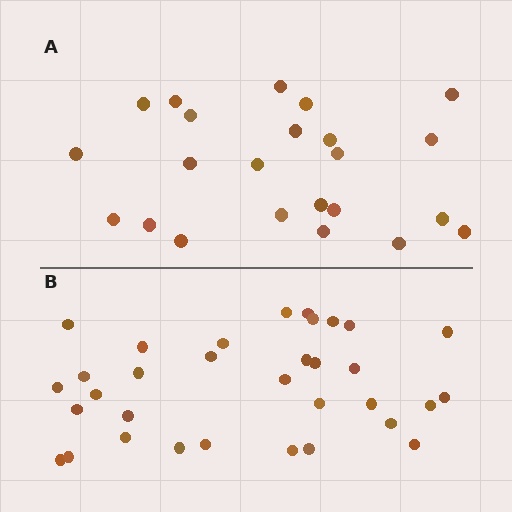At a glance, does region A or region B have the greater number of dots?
Region B (the bottom region) has more dots.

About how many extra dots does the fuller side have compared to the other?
Region B has roughly 10 or so more dots than region A.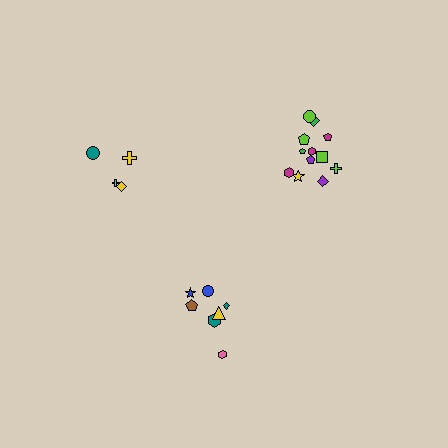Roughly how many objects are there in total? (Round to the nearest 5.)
Roughly 25 objects in total.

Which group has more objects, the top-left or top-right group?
The top-right group.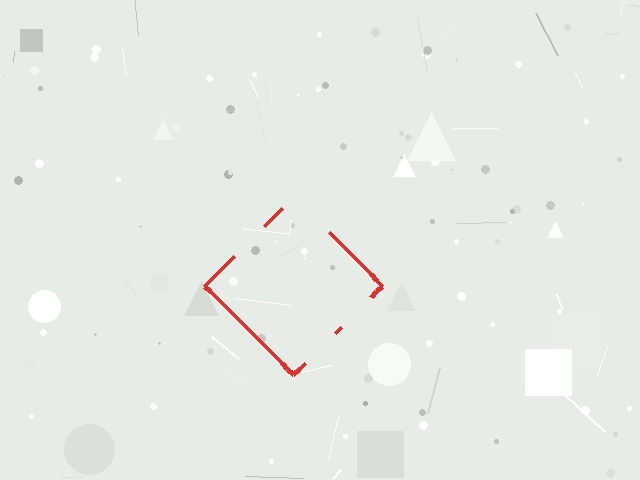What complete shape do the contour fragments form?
The contour fragments form a diamond.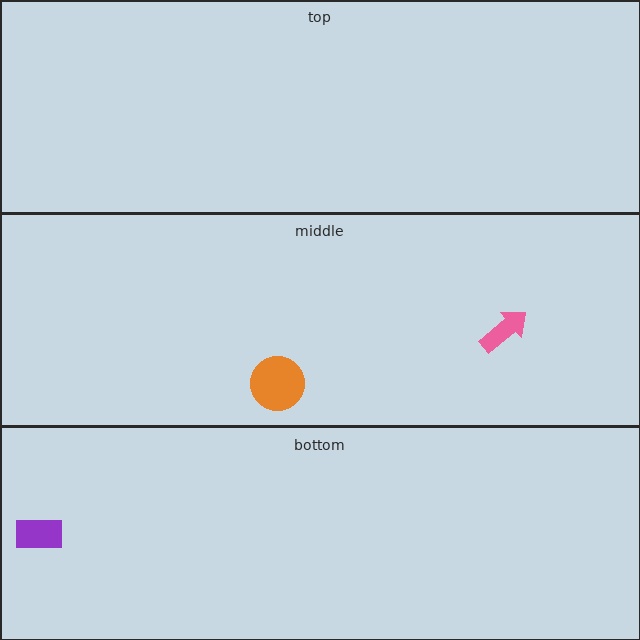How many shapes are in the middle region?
2.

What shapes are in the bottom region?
The purple rectangle.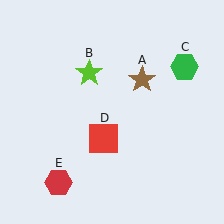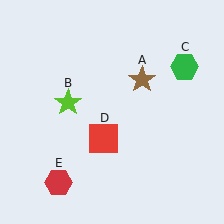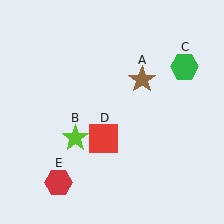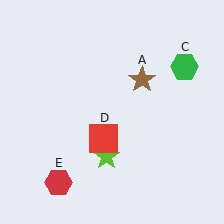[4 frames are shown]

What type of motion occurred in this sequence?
The lime star (object B) rotated counterclockwise around the center of the scene.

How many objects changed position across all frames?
1 object changed position: lime star (object B).